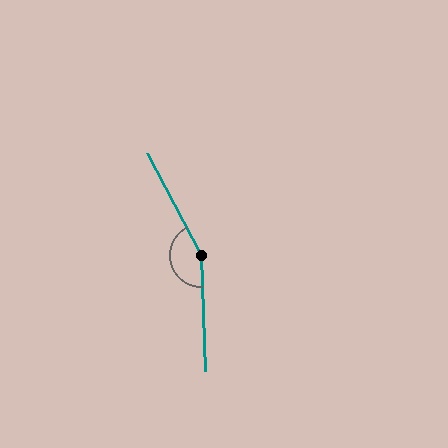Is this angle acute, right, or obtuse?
It is obtuse.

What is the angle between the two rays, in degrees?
Approximately 154 degrees.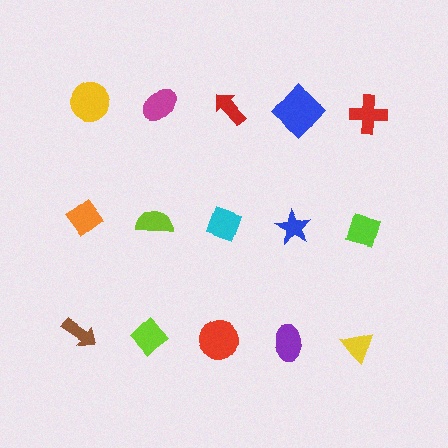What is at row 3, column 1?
A brown arrow.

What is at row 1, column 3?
A red arrow.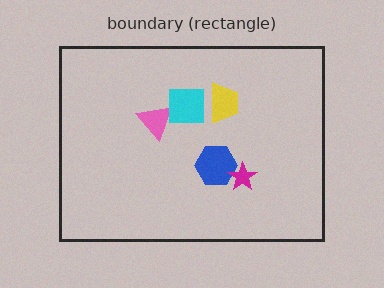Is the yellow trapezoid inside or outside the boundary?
Inside.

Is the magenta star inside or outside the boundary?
Inside.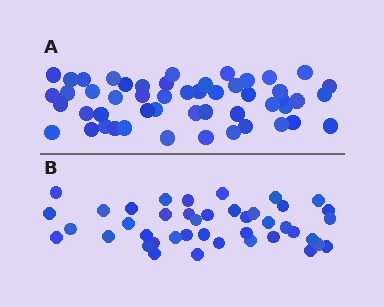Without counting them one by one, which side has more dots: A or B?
Region A (the top region) has more dots.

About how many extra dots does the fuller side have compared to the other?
Region A has roughly 8 or so more dots than region B.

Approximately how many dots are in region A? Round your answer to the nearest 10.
About 50 dots. (The exact count is 51, which rounds to 50.)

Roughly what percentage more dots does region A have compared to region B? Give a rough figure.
About 20% more.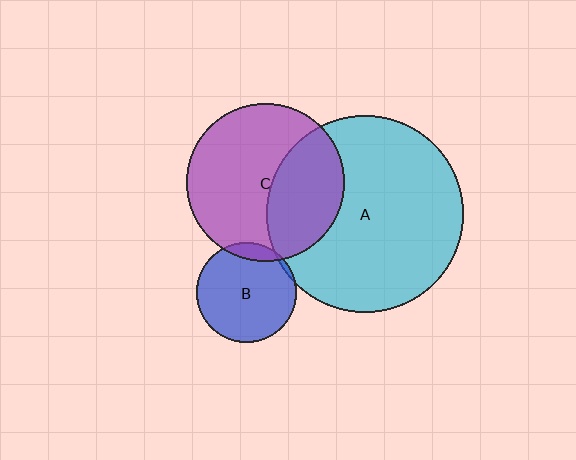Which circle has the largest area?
Circle A (cyan).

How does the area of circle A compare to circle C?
Approximately 1.5 times.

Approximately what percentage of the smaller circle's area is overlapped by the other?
Approximately 35%.